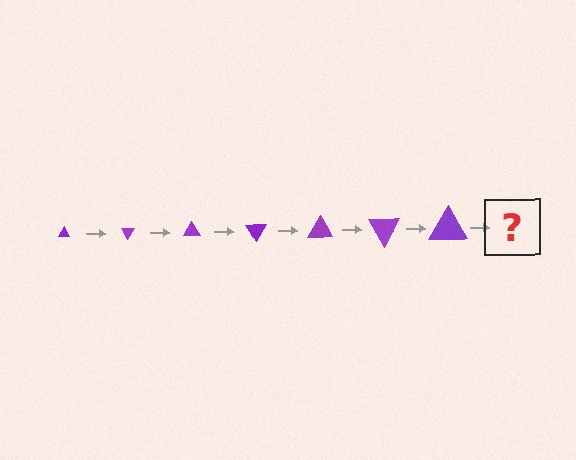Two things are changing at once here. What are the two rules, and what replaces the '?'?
The two rules are that the triangle grows larger each step and it rotates 60 degrees each step. The '?' should be a triangle, larger than the previous one and rotated 420 degrees from the start.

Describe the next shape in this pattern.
It should be a triangle, larger than the previous one and rotated 420 degrees from the start.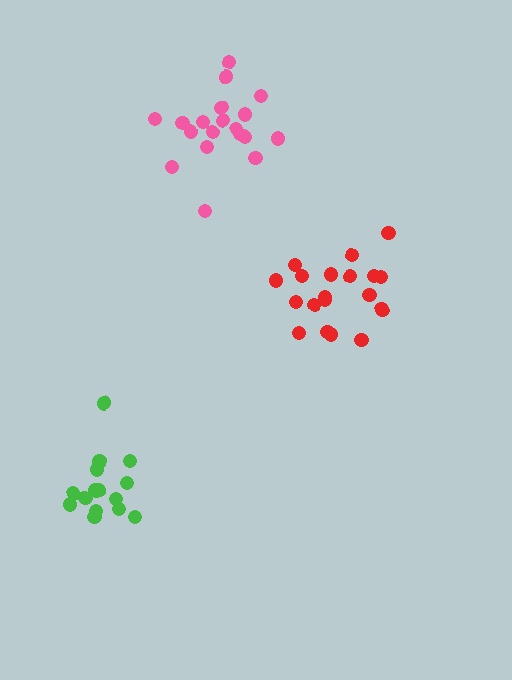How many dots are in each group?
Group 1: 19 dots, Group 2: 20 dots, Group 3: 15 dots (54 total).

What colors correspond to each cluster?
The clusters are colored: red, pink, green.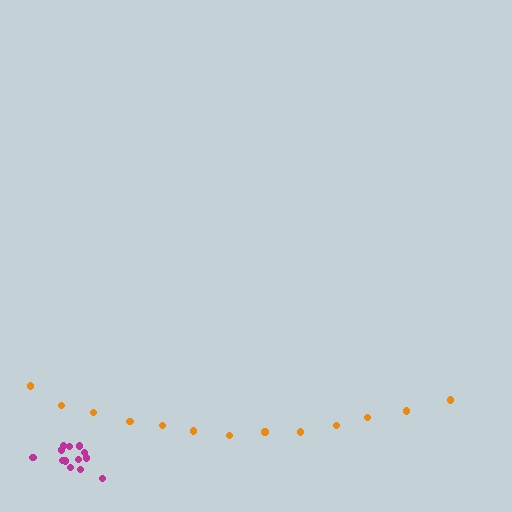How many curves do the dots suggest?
There are 2 distinct paths.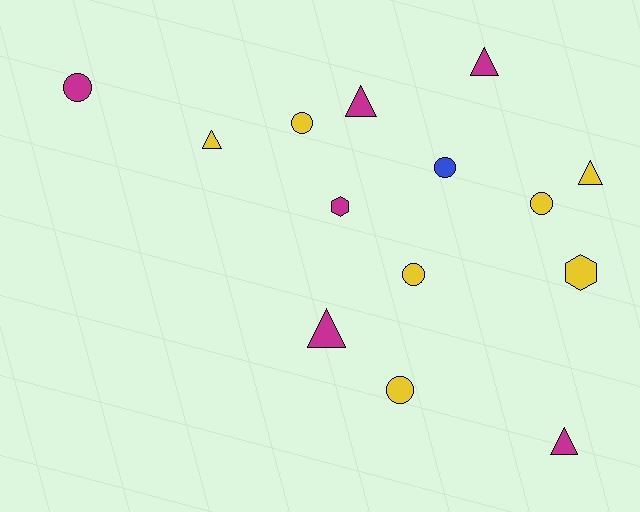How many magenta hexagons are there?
There is 1 magenta hexagon.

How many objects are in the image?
There are 14 objects.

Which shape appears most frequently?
Circle, with 6 objects.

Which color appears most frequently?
Yellow, with 7 objects.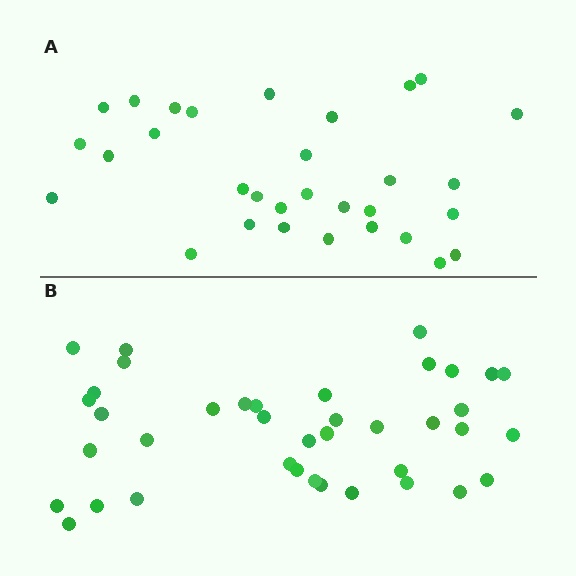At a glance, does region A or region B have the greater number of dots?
Region B (the bottom region) has more dots.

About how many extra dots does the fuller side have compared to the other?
Region B has roughly 8 or so more dots than region A.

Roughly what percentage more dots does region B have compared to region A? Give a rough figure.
About 25% more.